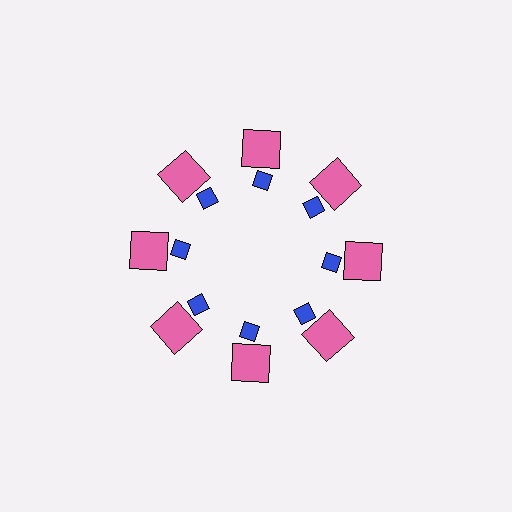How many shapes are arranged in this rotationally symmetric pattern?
There are 16 shapes, arranged in 8 groups of 2.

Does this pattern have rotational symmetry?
Yes, this pattern has 8-fold rotational symmetry. It looks the same after rotating 45 degrees around the center.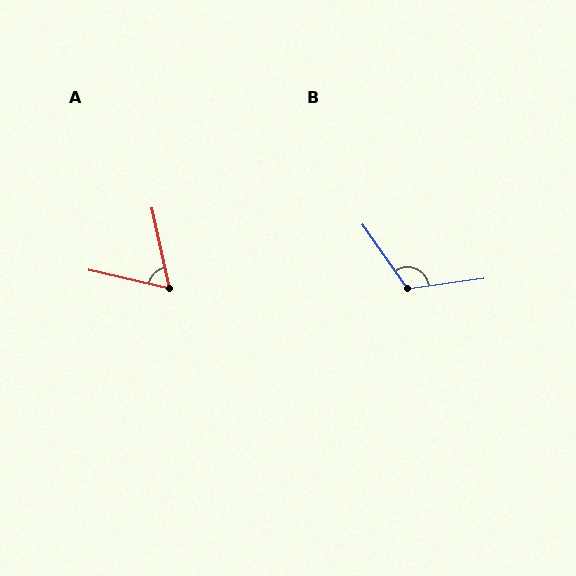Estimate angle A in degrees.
Approximately 65 degrees.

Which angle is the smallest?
A, at approximately 65 degrees.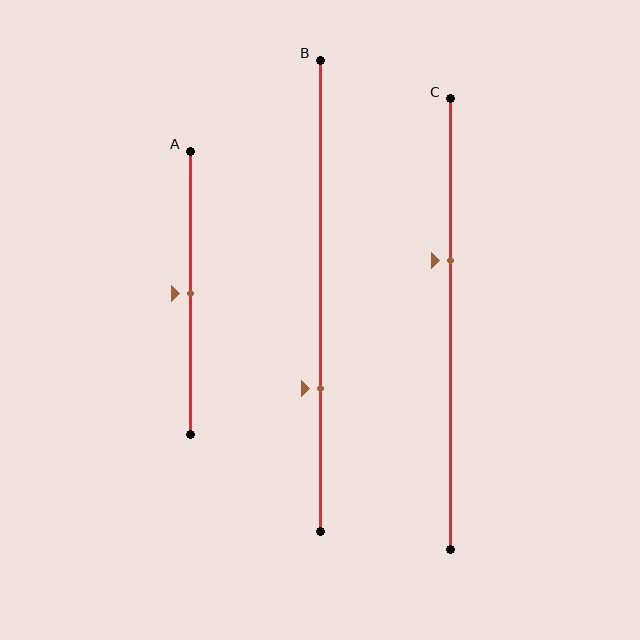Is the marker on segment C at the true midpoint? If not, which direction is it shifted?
No, the marker on segment C is shifted upward by about 14% of the segment length.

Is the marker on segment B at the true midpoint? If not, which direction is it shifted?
No, the marker on segment B is shifted downward by about 20% of the segment length.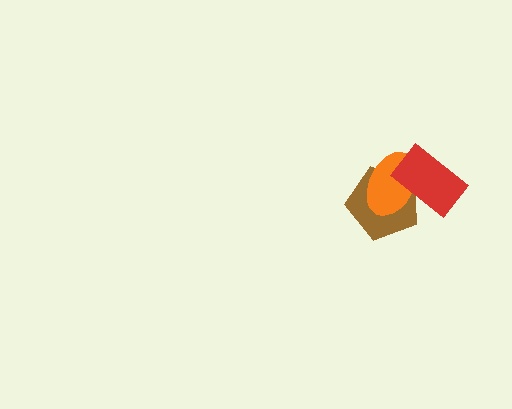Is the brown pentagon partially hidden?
Yes, it is partially covered by another shape.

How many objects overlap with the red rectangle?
2 objects overlap with the red rectangle.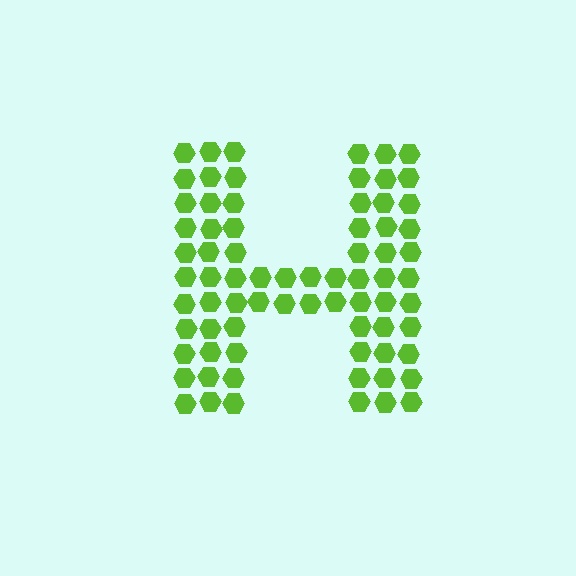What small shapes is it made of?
It is made of small hexagons.